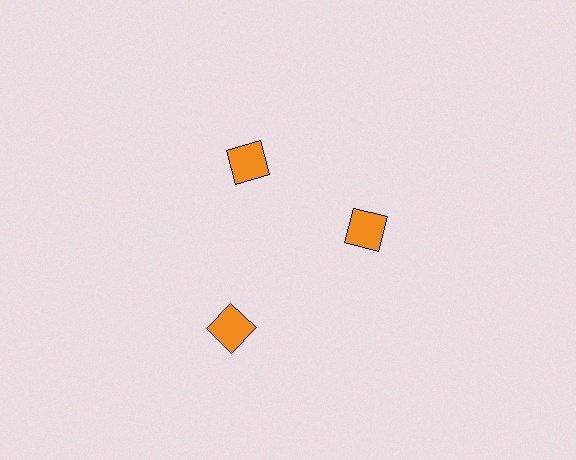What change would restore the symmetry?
The symmetry would be restored by moving it inward, back onto the ring so that all 3 squares sit at equal angles and equal distance from the center.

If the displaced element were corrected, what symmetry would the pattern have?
It would have 3-fold rotational symmetry — the pattern would map onto itself every 120 degrees.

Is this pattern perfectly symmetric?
No. The 3 orange squares are arranged in a ring, but one element near the 7 o'clock position is pushed outward from the center, breaking the 3-fold rotational symmetry.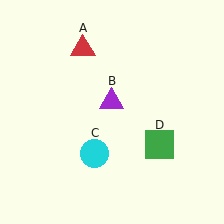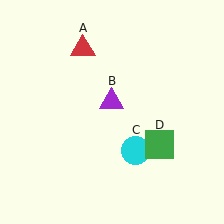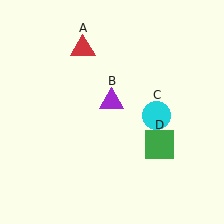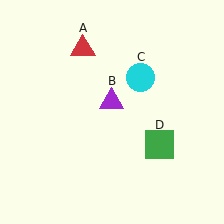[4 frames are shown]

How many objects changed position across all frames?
1 object changed position: cyan circle (object C).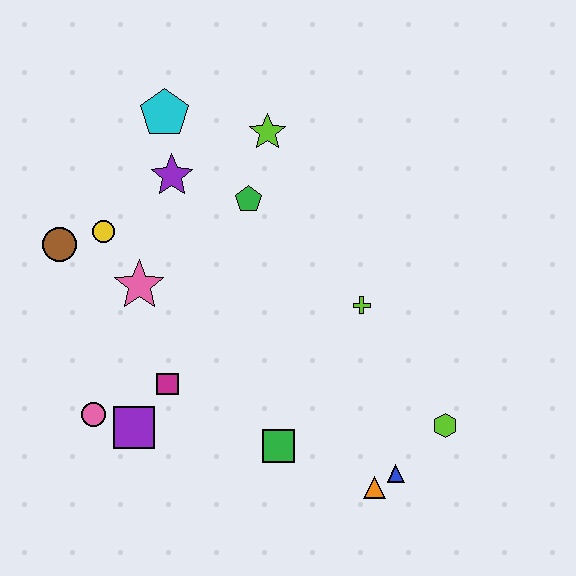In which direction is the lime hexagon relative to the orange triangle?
The lime hexagon is to the right of the orange triangle.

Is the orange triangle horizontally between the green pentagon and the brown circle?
No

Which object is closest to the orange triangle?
The blue triangle is closest to the orange triangle.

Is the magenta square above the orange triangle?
Yes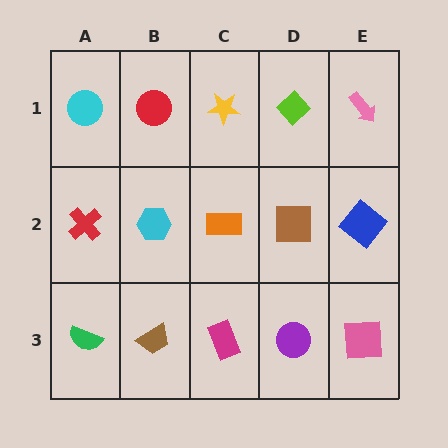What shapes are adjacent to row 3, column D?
A brown square (row 2, column D), a magenta rectangle (row 3, column C), a pink square (row 3, column E).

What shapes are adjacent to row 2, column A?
A cyan circle (row 1, column A), a green semicircle (row 3, column A), a cyan hexagon (row 2, column B).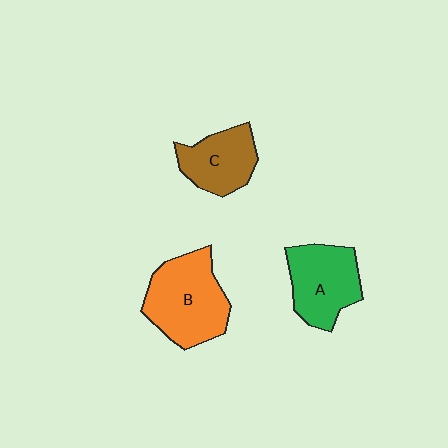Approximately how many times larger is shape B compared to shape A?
Approximately 1.2 times.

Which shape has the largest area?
Shape B (orange).